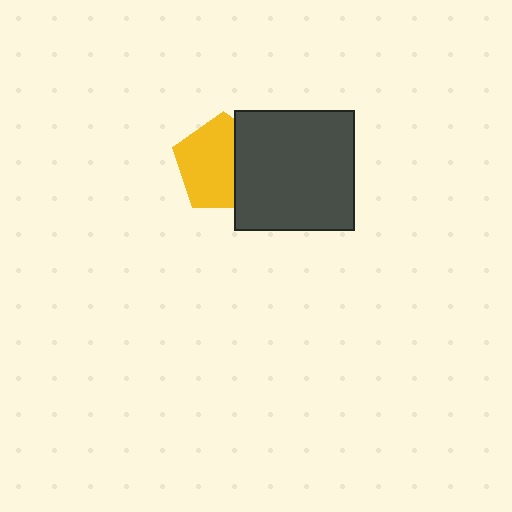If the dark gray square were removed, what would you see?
You would see the complete yellow pentagon.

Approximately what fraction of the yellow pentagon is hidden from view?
Roughly 36% of the yellow pentagon is hidden behind the dark gray square.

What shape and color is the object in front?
The object in front is a dark gray square.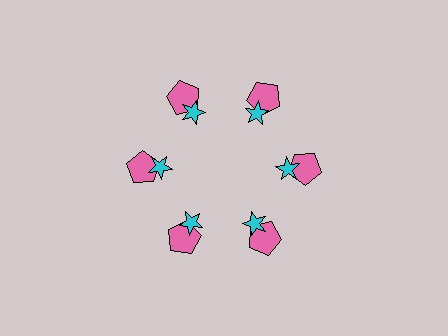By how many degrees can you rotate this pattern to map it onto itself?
The pattern maps onto itself every 60 degrees of rotation.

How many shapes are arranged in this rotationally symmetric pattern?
There are 12 shapes, arranged in 6 groups of 2.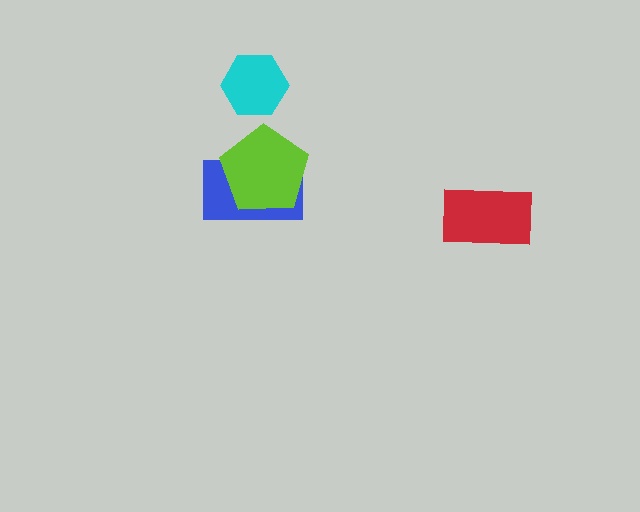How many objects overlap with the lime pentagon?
1 object overlaps with the lime pentagon.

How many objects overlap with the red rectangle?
0 objects overlap with the red rectangle.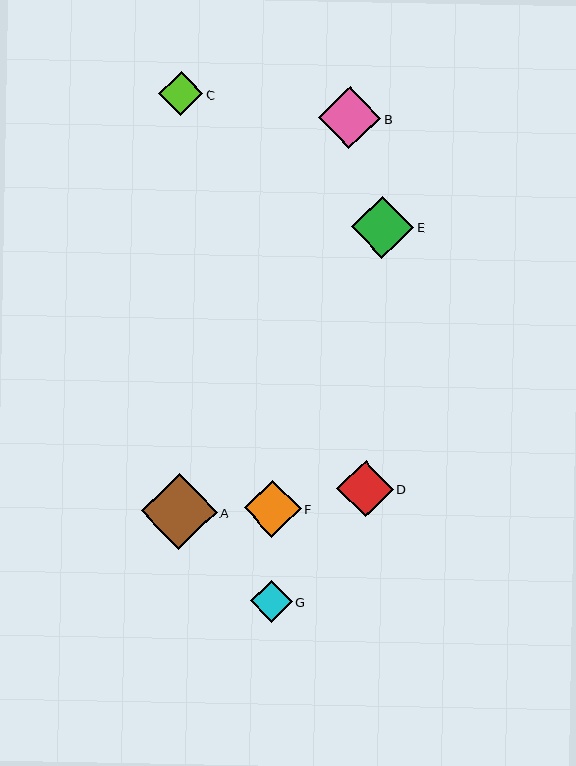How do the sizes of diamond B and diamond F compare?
Diamond B and diamond F are approximately the same size.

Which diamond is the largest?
Diamond A is the largest with a size of approximately 76 pixels.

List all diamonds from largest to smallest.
From largest to smallest: A, B, E, F, D, C, G.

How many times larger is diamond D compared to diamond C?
Diamond D is approximately 1.3 times the size of diamond C.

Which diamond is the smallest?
Diamond G is the smallest with a size of approximately 42 pixels.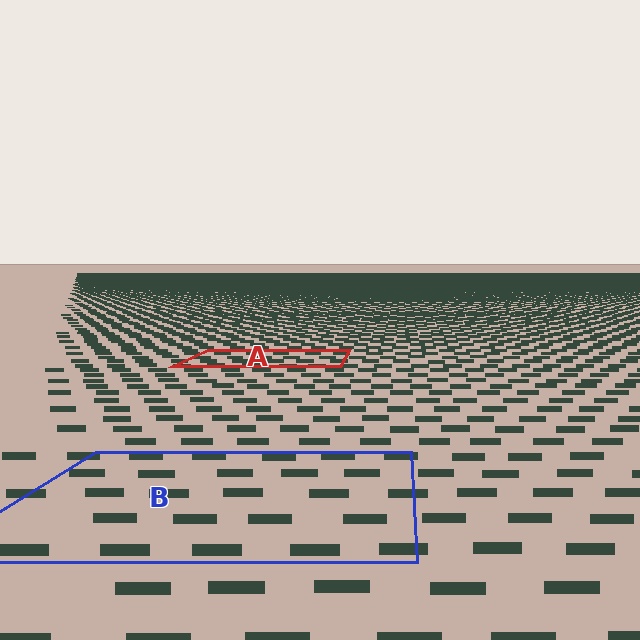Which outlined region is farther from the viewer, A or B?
Region A is farther from the viewer — the texture elements inside it appear smaller and more densely packed.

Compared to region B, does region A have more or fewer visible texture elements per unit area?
Region A has more texture elements per unit area — they are packed more densely because it is farther away.